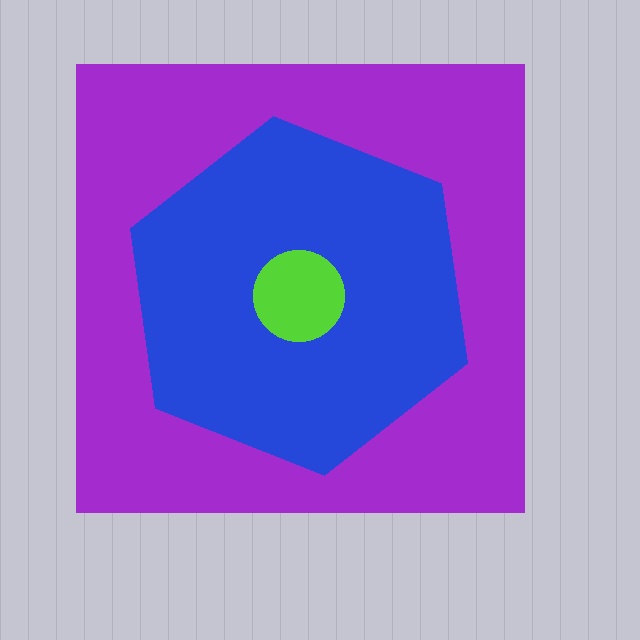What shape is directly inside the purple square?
The blue hexagon.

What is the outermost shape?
The purple square.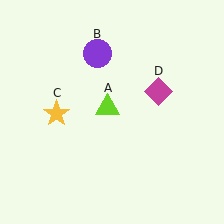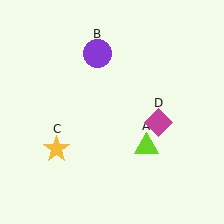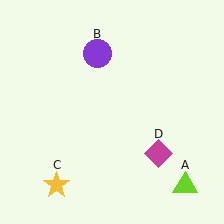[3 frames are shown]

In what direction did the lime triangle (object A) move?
The lime triangle (object A) moved down and to the right.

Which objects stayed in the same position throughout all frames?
Purple circle (object B) remained stationary.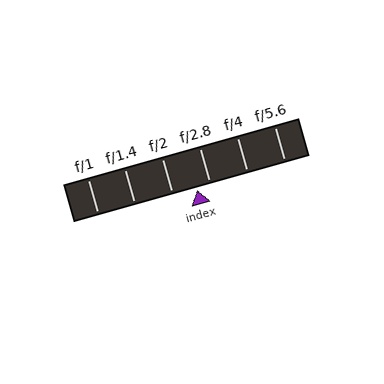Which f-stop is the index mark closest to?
The index mark is closest to f/2.8.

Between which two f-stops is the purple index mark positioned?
The index mark is between f/2 and f/2.8.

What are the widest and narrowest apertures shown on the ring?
The widest aperture shown is f/1 and the narrowest is f/5.6.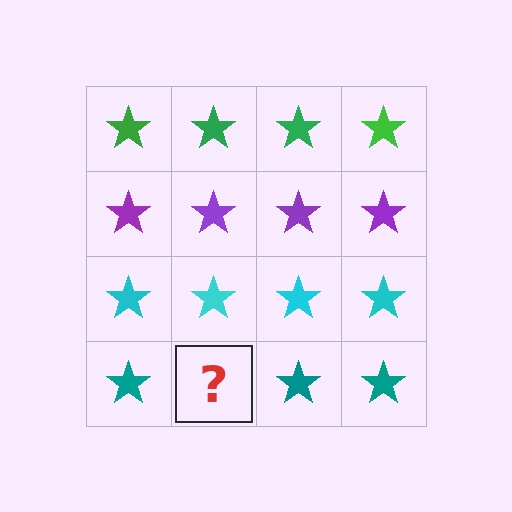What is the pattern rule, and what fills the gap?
The rule is that each row has a consistent color. The gap should be filled with a teal star.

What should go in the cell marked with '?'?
The missing cell should contain a teal star.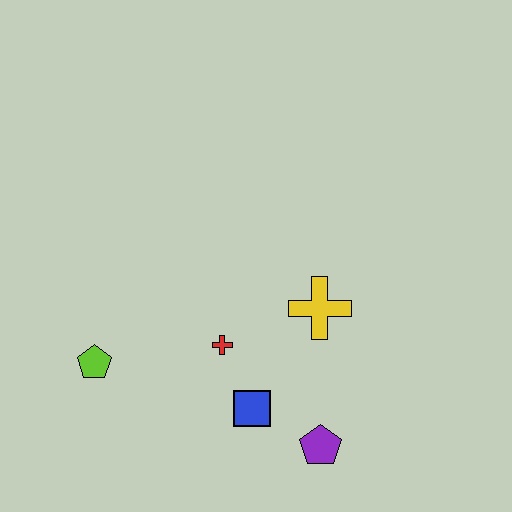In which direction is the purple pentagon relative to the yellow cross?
The purple pentagon is below the yellow cross.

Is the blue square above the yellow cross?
No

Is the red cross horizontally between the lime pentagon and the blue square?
Yes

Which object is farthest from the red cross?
The purple pentagon is farthest from the red cross.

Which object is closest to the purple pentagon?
The blue square is closest to the purple pentagon.